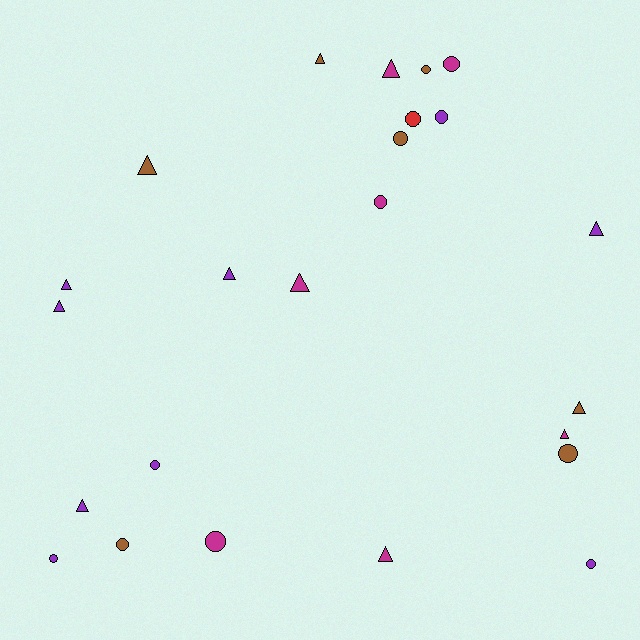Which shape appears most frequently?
Triangle, with 12 objects.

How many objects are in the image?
There are 24 objects.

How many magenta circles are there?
There are 3 magenta circles.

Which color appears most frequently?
Purple, with 9 objects.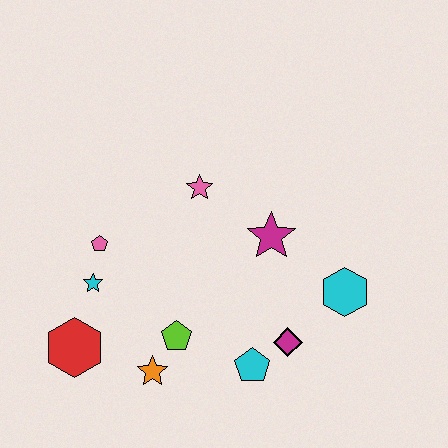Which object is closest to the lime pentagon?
The orange star is closest to the lime pentagon.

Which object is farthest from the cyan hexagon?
The red hexagon is farthest from the cyan hexagon.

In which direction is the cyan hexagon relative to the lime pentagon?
The cyan hexagon is to the right of the lime pentagon.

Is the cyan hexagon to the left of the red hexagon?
No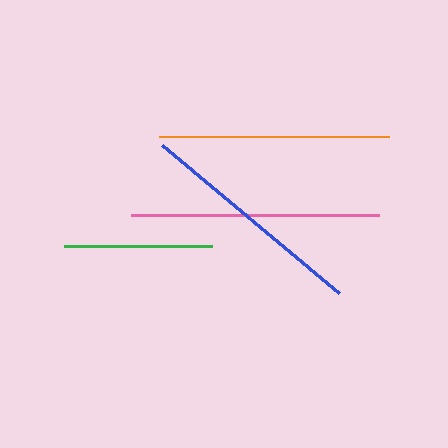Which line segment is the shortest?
The green line is the shortest at approximately 148 pixels.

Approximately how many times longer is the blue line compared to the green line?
The blue line is approximately 1.6 times the length of the green line.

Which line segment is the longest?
The pink line is the longest at approximately 248 pixels.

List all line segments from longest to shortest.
From longest to shortest: pink, blue, orange, green.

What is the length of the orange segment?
The orange segment is approximately 230 pixels long.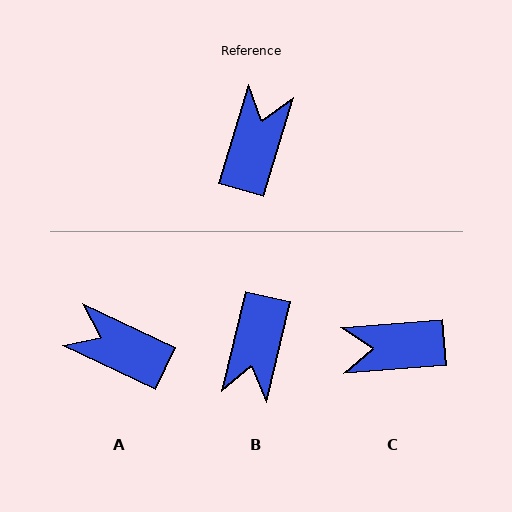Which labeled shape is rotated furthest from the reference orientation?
B, about 177 degrees away.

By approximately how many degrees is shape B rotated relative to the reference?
Approximately 177 degrees clockwise.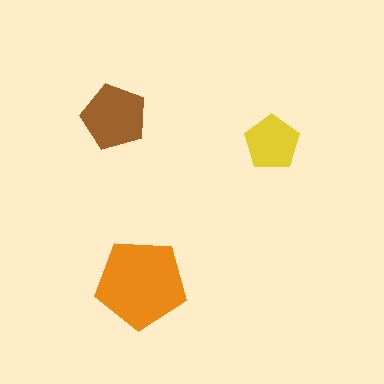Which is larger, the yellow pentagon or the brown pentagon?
The brown one.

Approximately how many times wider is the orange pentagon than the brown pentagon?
About 1.5 times wider.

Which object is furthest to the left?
The brown pentagon is leftmost.